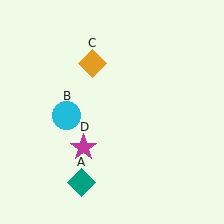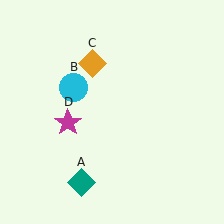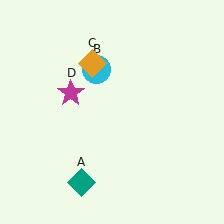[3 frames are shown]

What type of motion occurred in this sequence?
The cyan circle (object B), magenta star (object D) rotated clockwise around the center of the scene.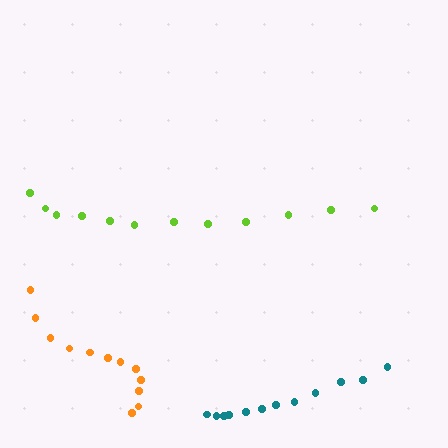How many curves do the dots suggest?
There are 3 distinct paths.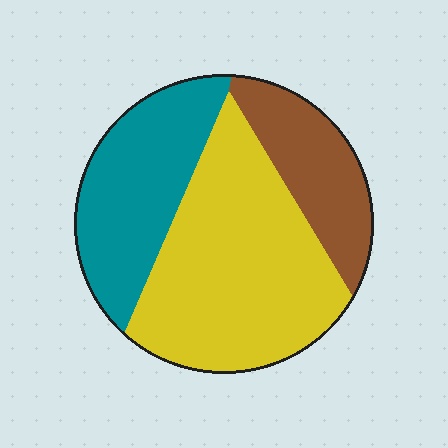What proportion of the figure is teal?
Teal covers roughly 30% of the figure.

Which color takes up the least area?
Brown, at roughly 20%.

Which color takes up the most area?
Yellow, at roughly 50%.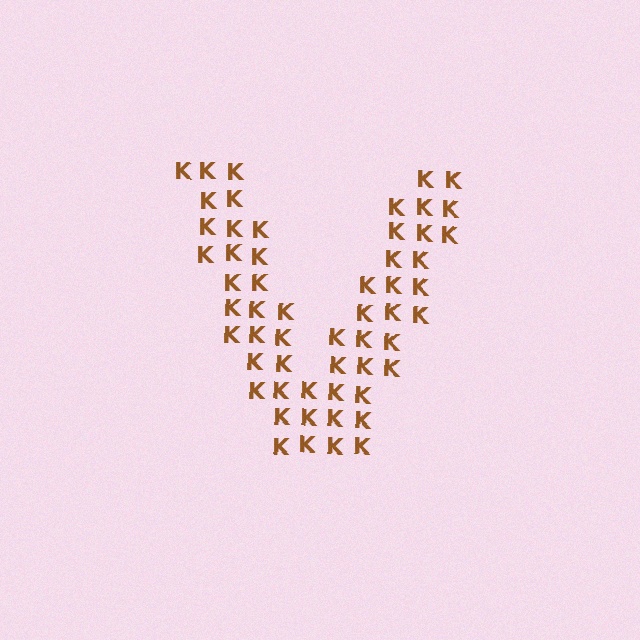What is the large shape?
The large shape is the letter V.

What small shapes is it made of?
It is made of small letter K's.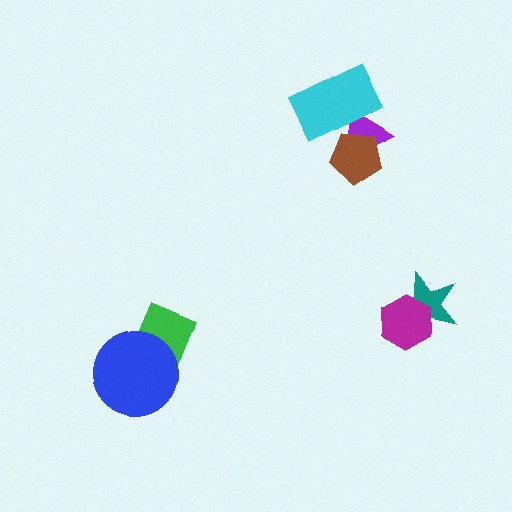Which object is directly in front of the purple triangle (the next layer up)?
The brown pentagon is directly in front of the purple triangle.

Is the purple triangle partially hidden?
Yes, it is partially covered by another shape.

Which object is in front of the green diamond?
The blue circle is in front of the green diamond.